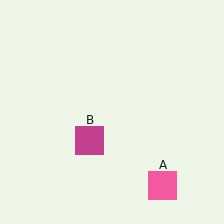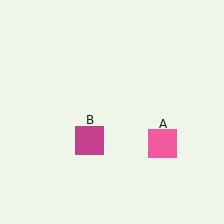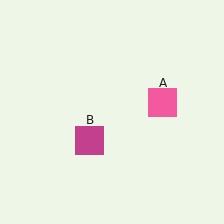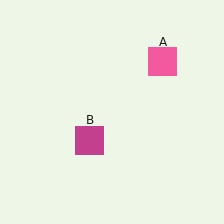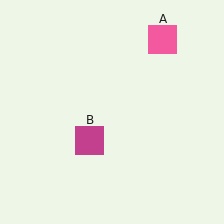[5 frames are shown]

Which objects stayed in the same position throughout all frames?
Magenta square (object B) remained stationary.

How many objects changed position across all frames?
1 object changed position: pink square (object A).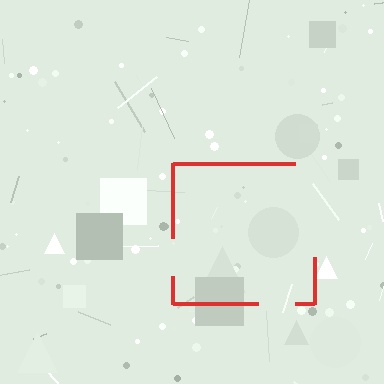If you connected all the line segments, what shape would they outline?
They would outline a square.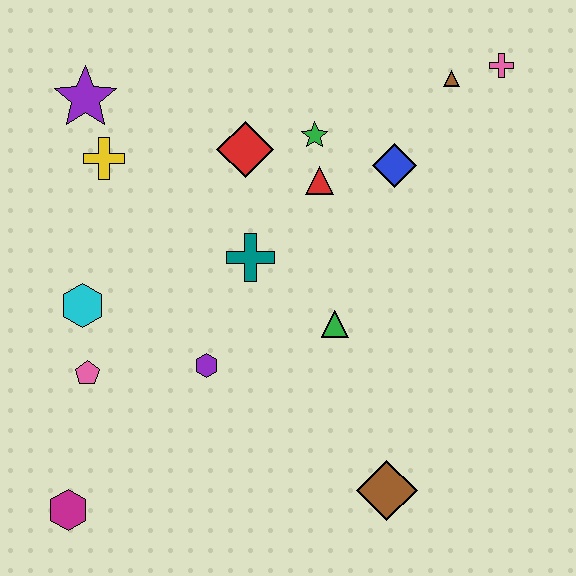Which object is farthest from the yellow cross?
The brown diamond is farthest from the yellow cross.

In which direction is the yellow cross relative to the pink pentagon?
The yellow cross is above the pink pentagon.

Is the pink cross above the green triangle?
Yes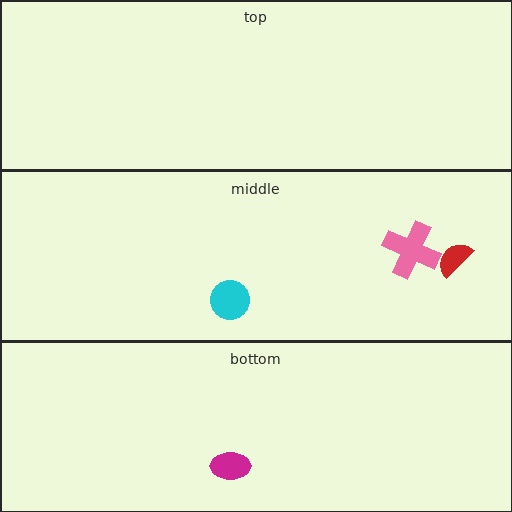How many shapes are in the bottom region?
1.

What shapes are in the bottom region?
The magenta ellipse.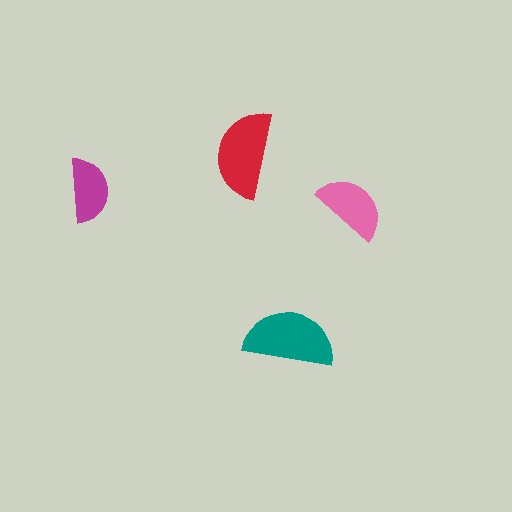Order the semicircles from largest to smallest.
the teal one, the red one, the pink one, the magenta one.